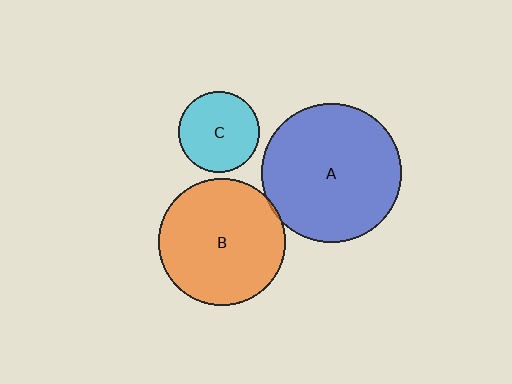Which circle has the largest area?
Circle A (blue).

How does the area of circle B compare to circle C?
Approximately 2.4 times.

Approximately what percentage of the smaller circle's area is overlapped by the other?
Approximately 5%.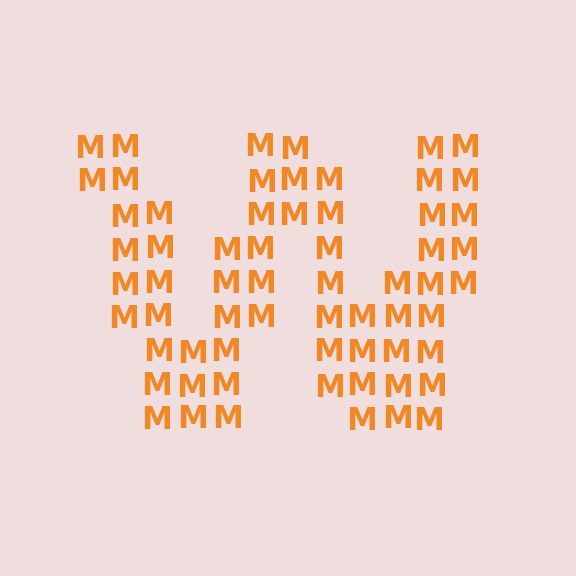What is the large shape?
The large shape is the letter W.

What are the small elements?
The small elements are letter M's.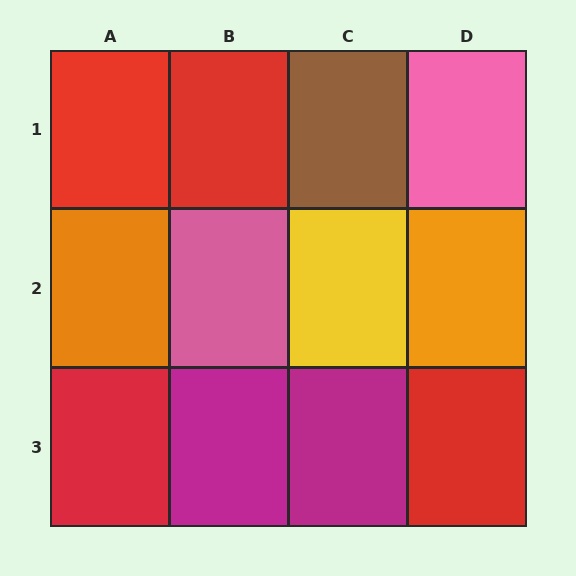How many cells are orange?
2 cells are orange.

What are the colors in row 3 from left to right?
Red, magenta, magenta, red.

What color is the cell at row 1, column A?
Red.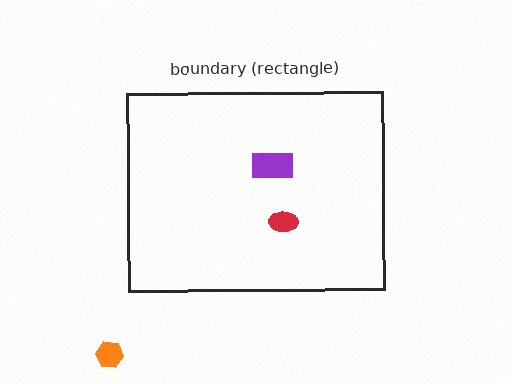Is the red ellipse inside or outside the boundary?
Inside.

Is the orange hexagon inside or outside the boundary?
Outside.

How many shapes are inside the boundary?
2 inside, 1 outside.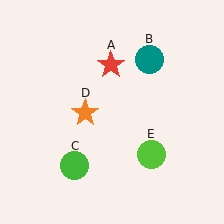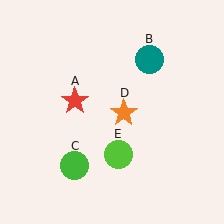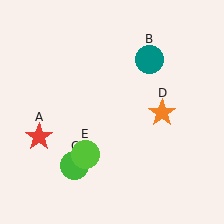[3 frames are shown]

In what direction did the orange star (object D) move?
The orange star (object D) moved right.